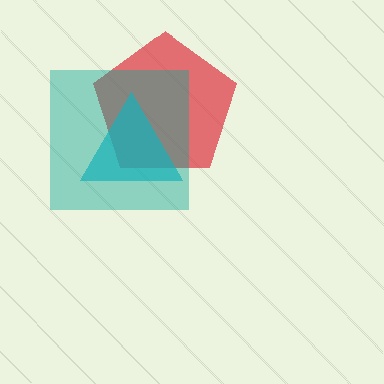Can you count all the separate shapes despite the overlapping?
Yes, there are 3 separate shapes.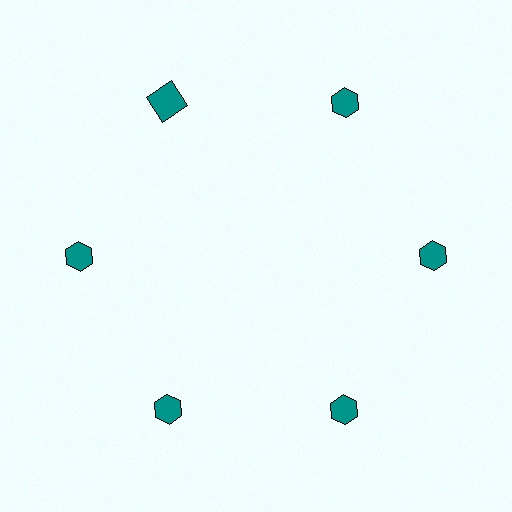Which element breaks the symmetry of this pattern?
The teal square at roughly the 11 o'clock position breaks the symmetry. All other shapes are teal hexagons.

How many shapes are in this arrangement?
There are 6 shapes arranged in a ring pattern.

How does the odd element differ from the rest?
It has a different shape: square instead of hexagon.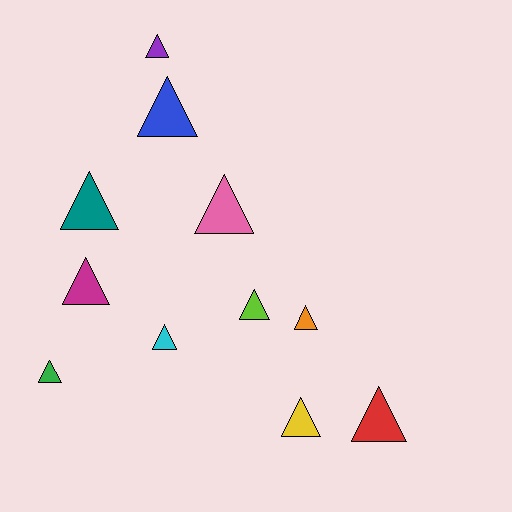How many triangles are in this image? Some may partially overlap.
There are 11 triangles.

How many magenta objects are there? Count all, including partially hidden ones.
There is 1 magenta object.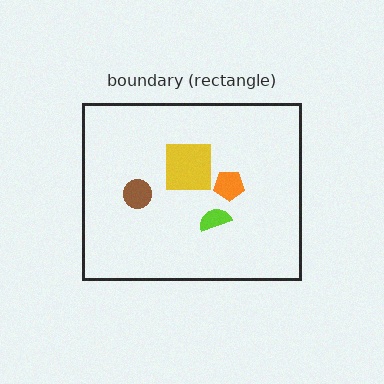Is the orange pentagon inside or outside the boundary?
Inside.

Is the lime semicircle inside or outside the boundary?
Inside.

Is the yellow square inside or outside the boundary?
Inside.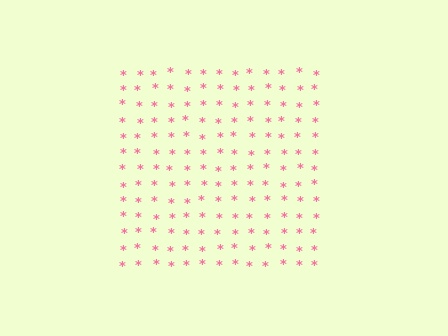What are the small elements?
The small elements are asterisks.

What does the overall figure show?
The overall figure shows a square.